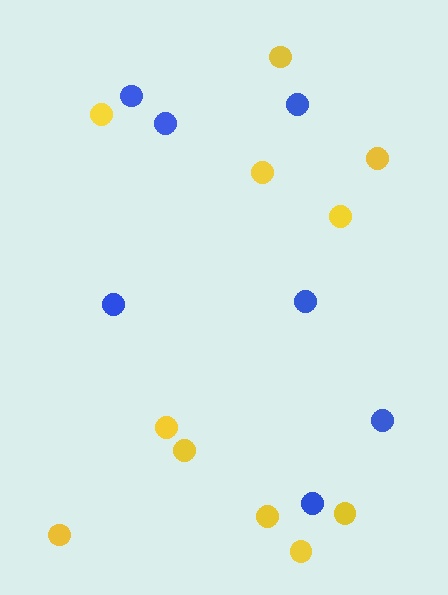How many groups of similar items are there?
There are 2 groups: one group of yellow circles (11) and one group of blue circles (7).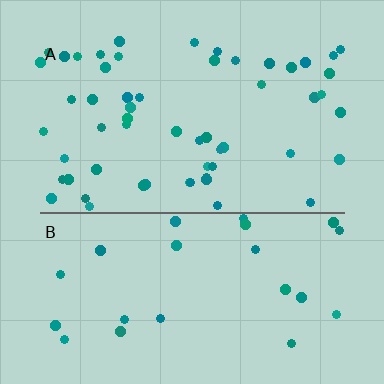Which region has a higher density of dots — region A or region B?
A (the top).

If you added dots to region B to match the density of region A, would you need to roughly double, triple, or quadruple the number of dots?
Approximately double.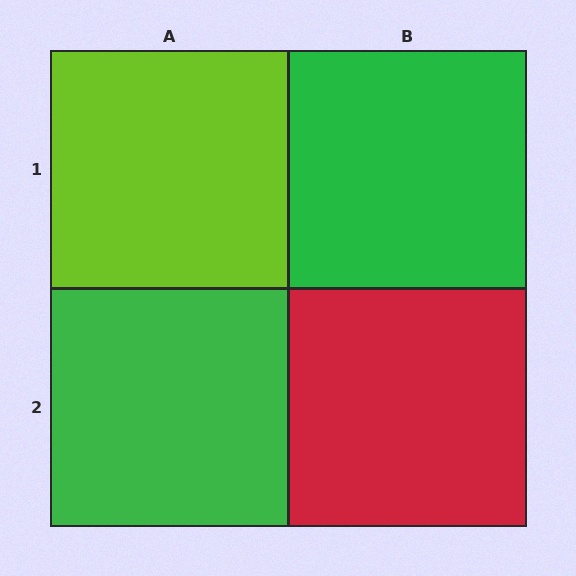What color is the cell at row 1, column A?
Lime.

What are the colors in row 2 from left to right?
Green, red.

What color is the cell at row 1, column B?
Green.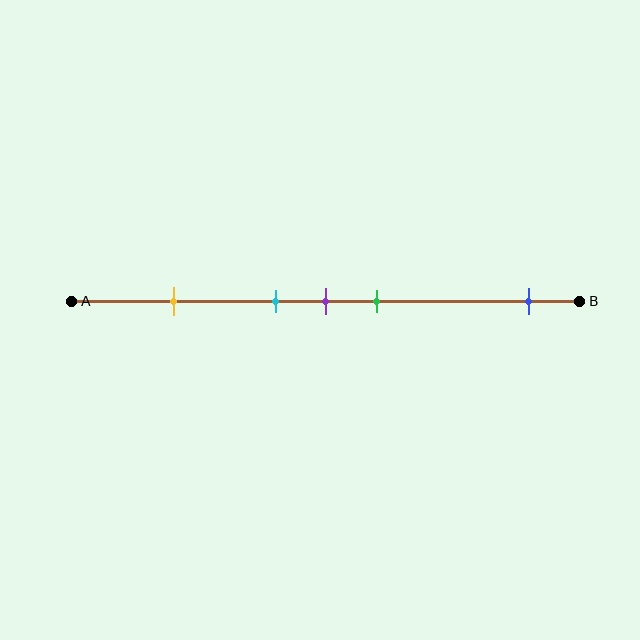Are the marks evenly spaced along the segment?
No, the marks are not evenly spaced.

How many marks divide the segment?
There are 5 marks dividing the segment.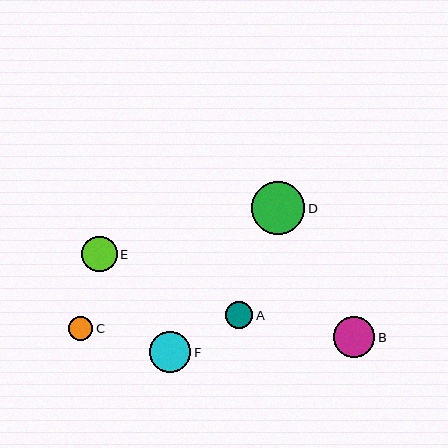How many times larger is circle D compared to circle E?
Circle D is approximately 1.5 times the size of circle E.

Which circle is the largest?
Circle D is the largest with a size of approximately 53 pixels.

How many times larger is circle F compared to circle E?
Circle F is approximately 1.2 times the size of circle E.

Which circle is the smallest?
Circle C is the smallest with a size of approximately 24 pixels.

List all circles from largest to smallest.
From largest to smallest: D, B, F, E, A, C.